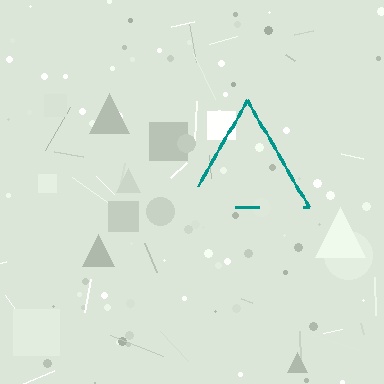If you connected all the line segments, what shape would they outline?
They would outline a triangle.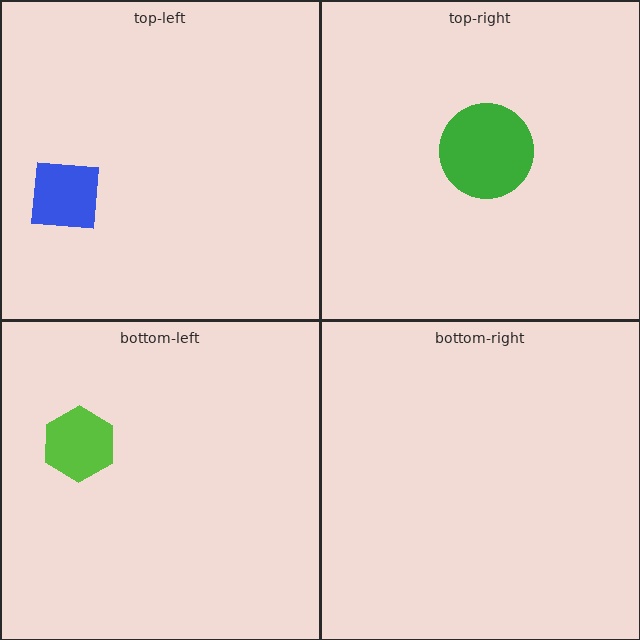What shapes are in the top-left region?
The blue square.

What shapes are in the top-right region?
The green circle.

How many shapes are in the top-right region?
1.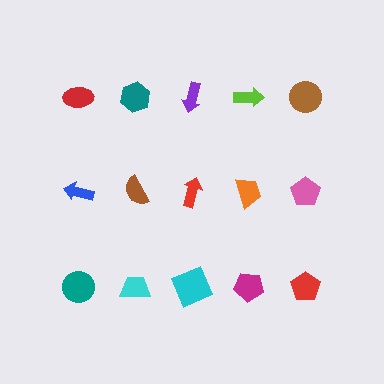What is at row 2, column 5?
A pink pentagon.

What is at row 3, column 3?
A cyan square.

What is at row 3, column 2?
A cyan trapezoid.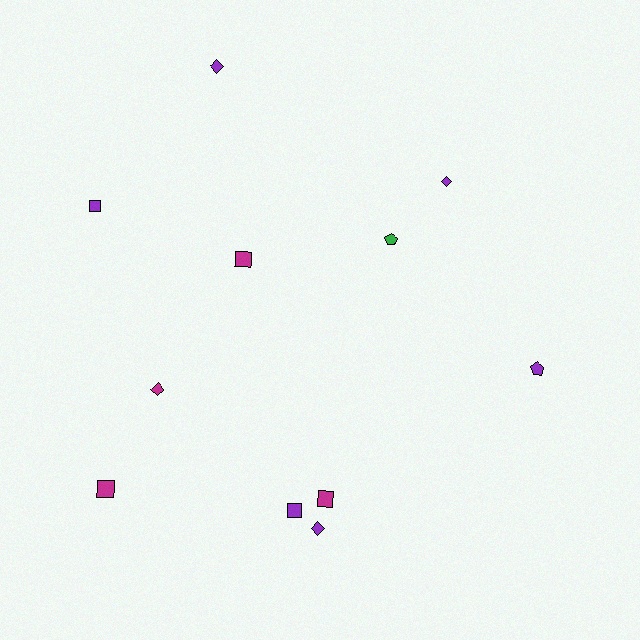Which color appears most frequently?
Purple, with 6 objects.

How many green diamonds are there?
There are no green diamonds.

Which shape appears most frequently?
Square, with 5 objects.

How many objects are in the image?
There are 11 objects.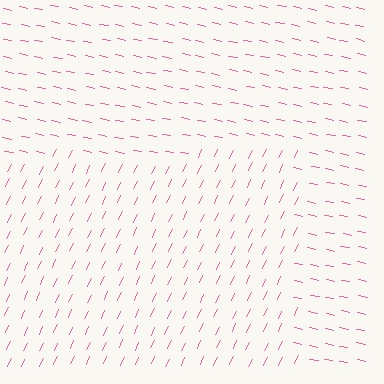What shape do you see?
I see a rectangle.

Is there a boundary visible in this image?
Yes, there is a texture boundary formed by a change in line orientation.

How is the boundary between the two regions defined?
The boundary is defined purely by a change in line orientation (approximately 76 degrees difference). All lines are the same color and thickness.